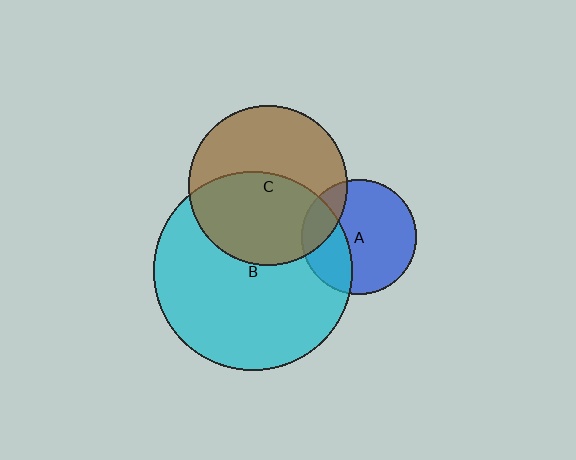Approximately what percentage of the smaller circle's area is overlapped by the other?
Approximately 30%.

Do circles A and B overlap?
Yes.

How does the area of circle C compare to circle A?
Approximately 1.9 times.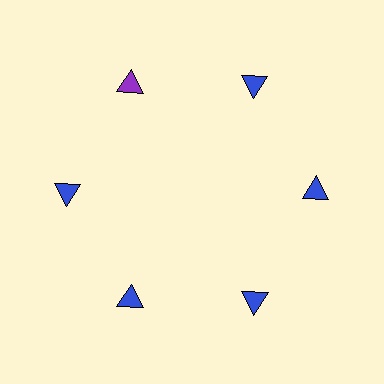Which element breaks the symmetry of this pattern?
The purple triangle at roughly the 11 o'clock position breaks the symmetry. All other shapes are blue triangles.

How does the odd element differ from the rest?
It has a different color: purple instead of blue.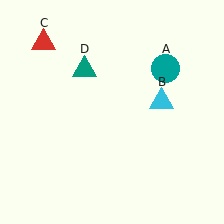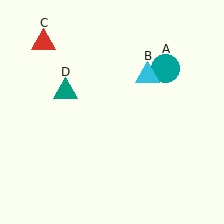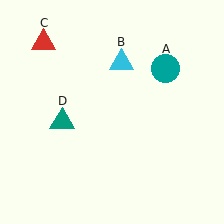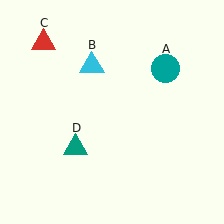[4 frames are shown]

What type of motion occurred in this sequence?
The cyan triangle (object B), teal triangle (object D) rotated counterclockwise around the center of the scene.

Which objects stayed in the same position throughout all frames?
Teal circle (object A) and red triangle (object C) remained stationary.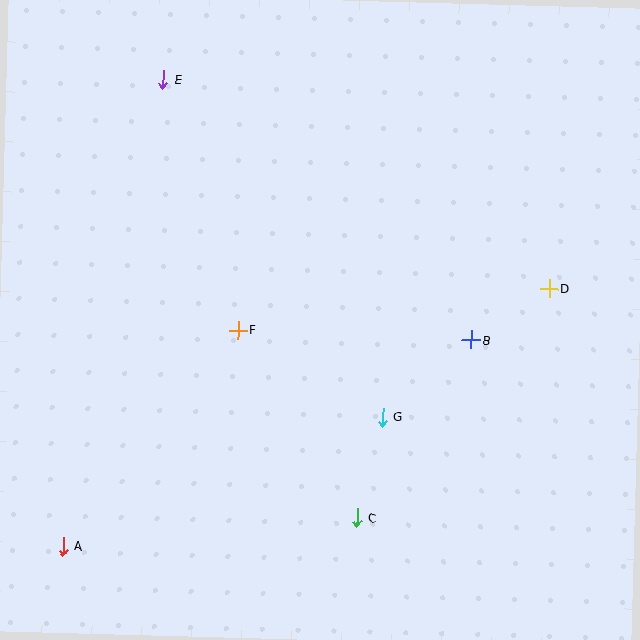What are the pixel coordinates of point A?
Point A is at (63, 546).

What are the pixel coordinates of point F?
Point F is at (238, 330).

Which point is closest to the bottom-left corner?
Point A is closest to the bottom-left corner.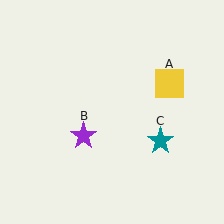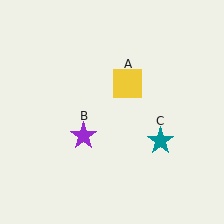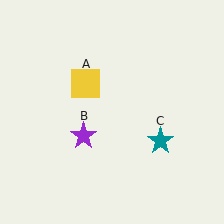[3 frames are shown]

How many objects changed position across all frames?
1 object changed position: yellow square (object A).